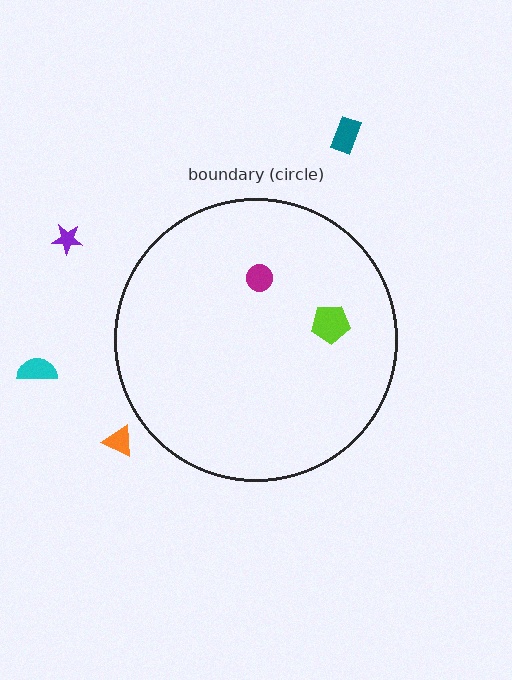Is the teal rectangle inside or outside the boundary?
Outside.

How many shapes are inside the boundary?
2 inside, 4 outside.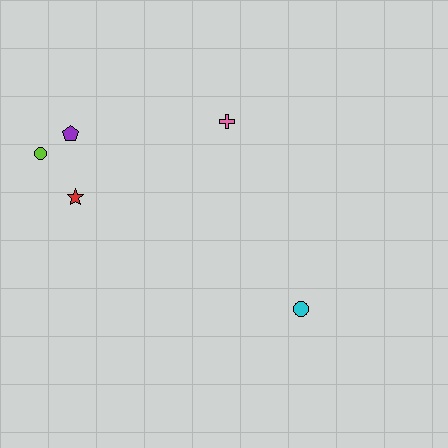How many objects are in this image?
There are 5 objects.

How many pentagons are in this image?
There is 1 pentagon.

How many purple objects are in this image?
There is 1 purple object.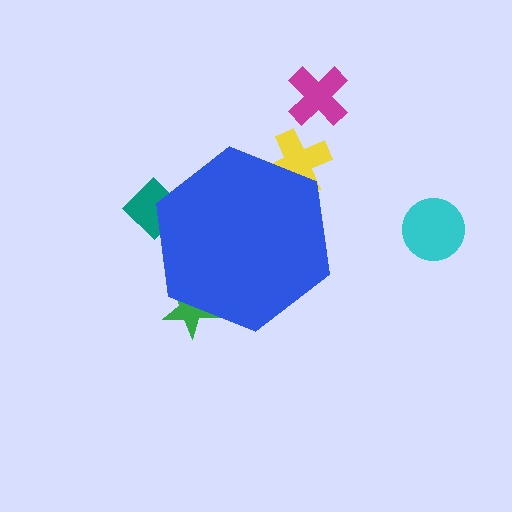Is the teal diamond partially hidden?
Yes, the teal diamond is partially hidden behind the blue hexagon.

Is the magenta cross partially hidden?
No, the magenta cross is fully visible.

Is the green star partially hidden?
Yes, the green star is partially hidden behind the blue hexagon.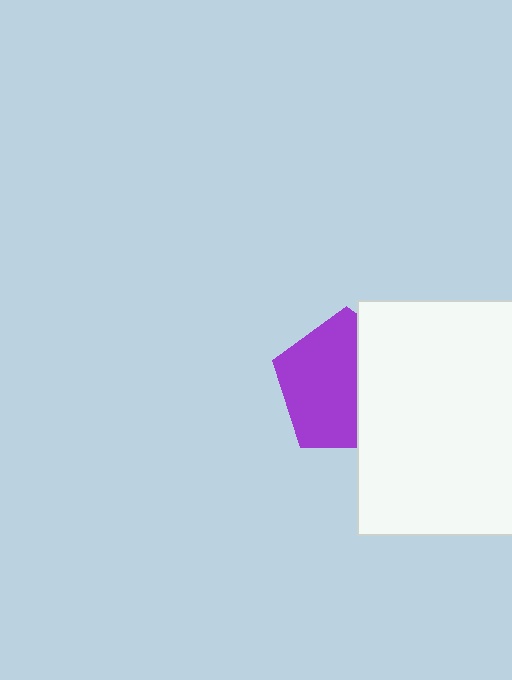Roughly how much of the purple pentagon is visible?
About half of it is visible (roughly 61%).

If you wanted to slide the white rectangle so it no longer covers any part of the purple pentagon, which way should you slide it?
Slide it right — that is the most direct way to separate the two shapes.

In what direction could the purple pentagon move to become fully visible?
The purple pentagon could move left. That would shift it out from behind the white rectangle entirely.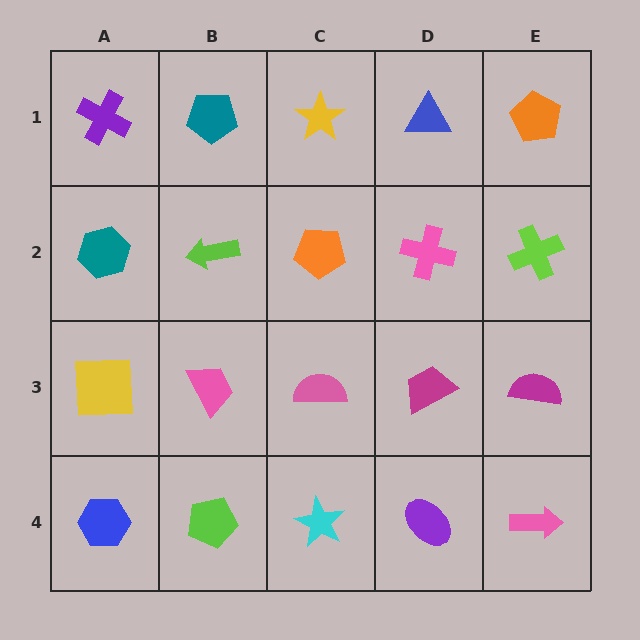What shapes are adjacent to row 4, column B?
A pink trapezoid (row 3, column B), a blue hexagon (row 4, column A), a cyan star (row 4, column C).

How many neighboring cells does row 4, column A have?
2.